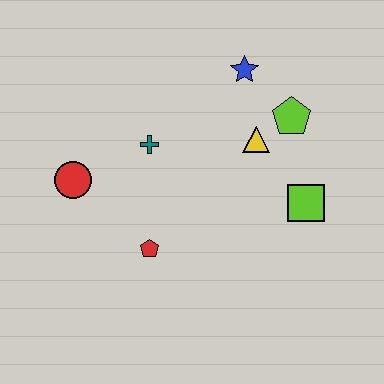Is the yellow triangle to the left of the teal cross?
No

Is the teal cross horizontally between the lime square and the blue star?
No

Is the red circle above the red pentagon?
Yes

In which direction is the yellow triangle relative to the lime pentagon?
The yellow triangle is to the left of the lime pentagon.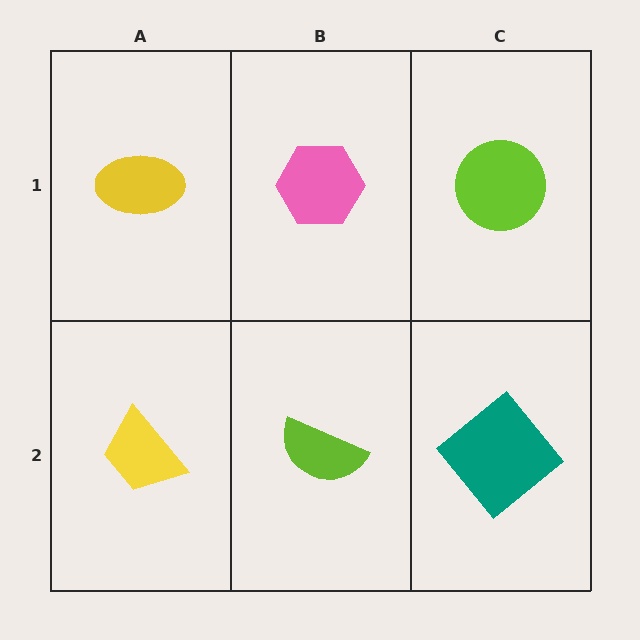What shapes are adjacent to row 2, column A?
A yellow ellipse (row 1, column A), a lime semicircle (row 2, column B).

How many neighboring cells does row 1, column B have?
3.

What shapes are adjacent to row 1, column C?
A teal diamond (row 2, column C), a pink hexagon (row 1, column B).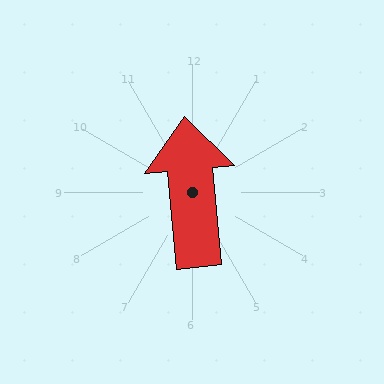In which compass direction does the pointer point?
North.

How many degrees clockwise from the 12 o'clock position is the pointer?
Approximately 355 degrees.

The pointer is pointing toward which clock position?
Roughly 12 o'clock.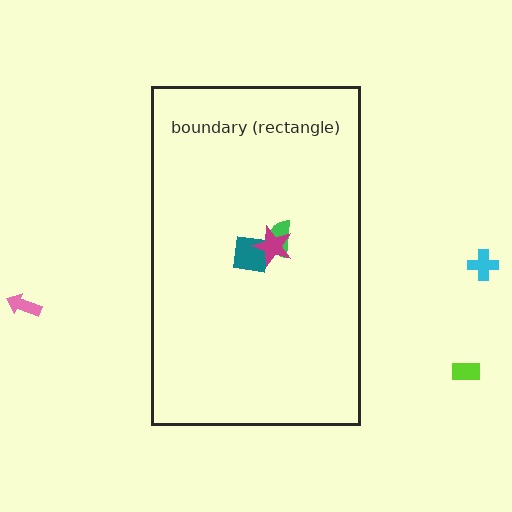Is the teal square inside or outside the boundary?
Inside.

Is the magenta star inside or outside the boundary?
Inside.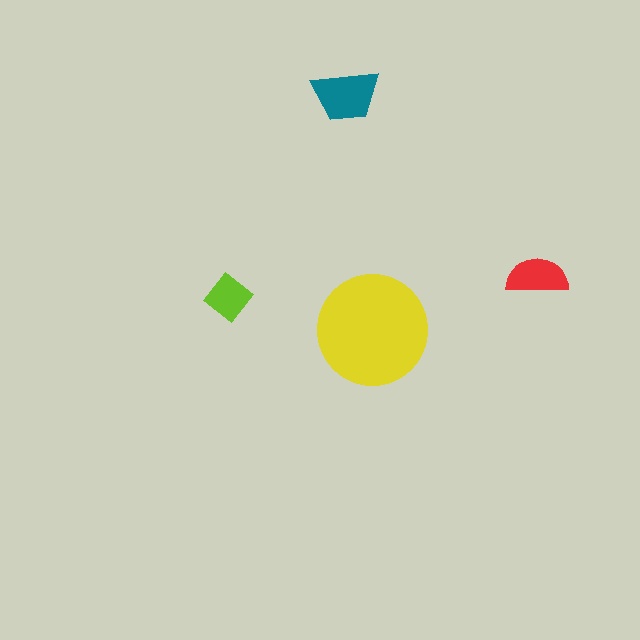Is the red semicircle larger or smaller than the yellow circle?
Smaller.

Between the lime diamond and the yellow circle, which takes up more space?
The yellow circle.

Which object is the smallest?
The lime diamond.